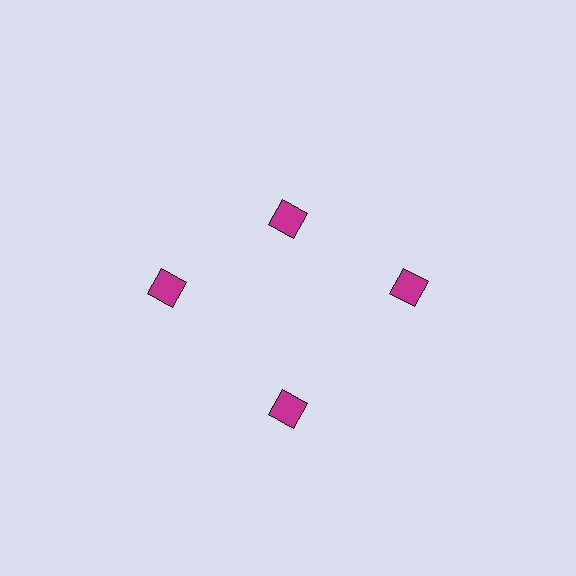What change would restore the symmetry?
The symmetry would be restored by moving it outward, back onto the ring so that all 4 diamonds sit at equal angles and equal distance from the center.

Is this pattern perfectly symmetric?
No. The 4 magenta diamonds are arranged in a ring, but one element near the 12 o'clock position is pulled inward toward the center, breaking the 4-fold rotational symmetry.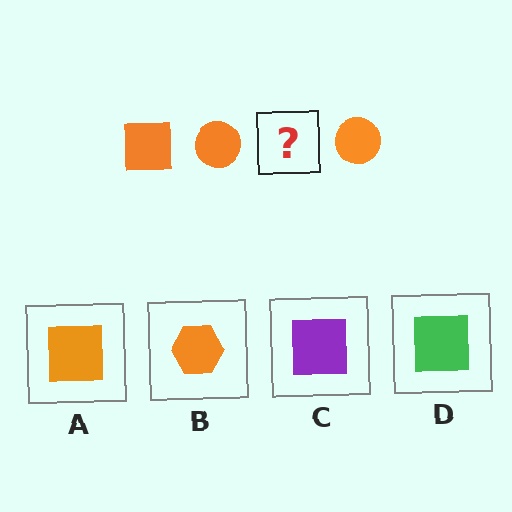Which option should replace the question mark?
Option A.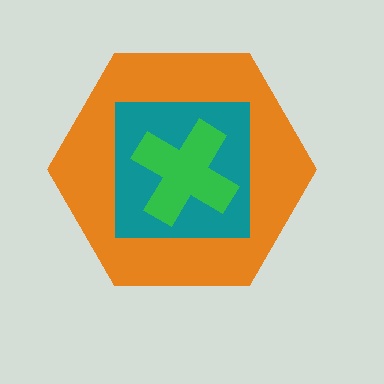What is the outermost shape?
The orange hexagon.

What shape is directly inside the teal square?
The green cross.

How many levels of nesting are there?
3.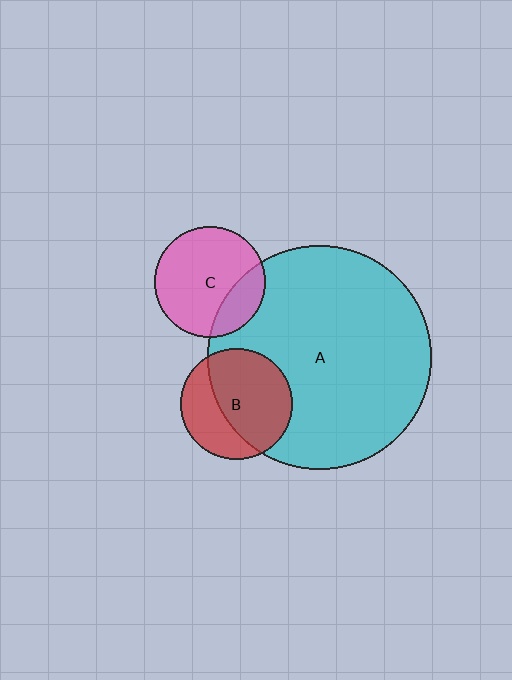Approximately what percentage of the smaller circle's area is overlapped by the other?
Approximately 65%.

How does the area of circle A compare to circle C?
Approximately 4.1 times.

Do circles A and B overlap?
Yes.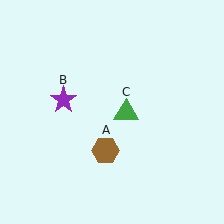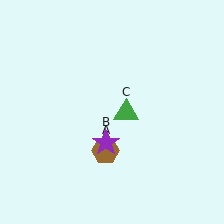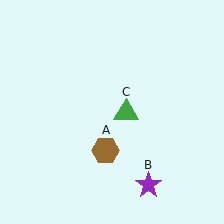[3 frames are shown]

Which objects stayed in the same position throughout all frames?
Brown hexagon (object A) and green triangle (object C) remained stationary.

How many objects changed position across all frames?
1 object changed position: purple star (object B).